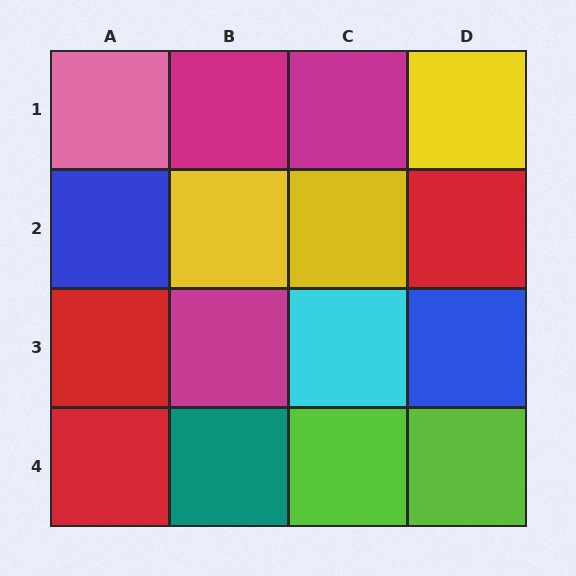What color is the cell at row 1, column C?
Magenta.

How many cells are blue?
2 cells are blue.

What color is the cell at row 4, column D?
Lime.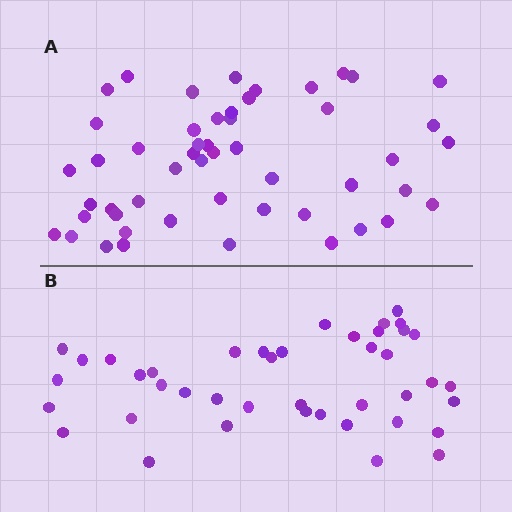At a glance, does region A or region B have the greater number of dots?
Region A (the top region) has more dots.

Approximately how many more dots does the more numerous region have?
Region A has roughly 8 or so more dots than region B.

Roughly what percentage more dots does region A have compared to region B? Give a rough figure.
About 20% more.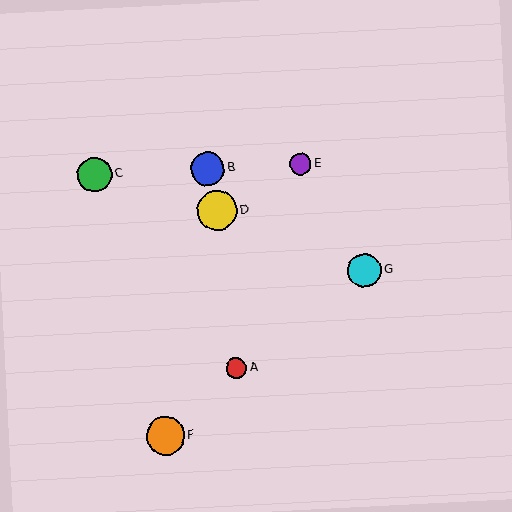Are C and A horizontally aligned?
No, C is at y≈175 and A is at y≈368.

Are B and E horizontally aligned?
Yes, both are at y≈169.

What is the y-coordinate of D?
Object D is at y≈211.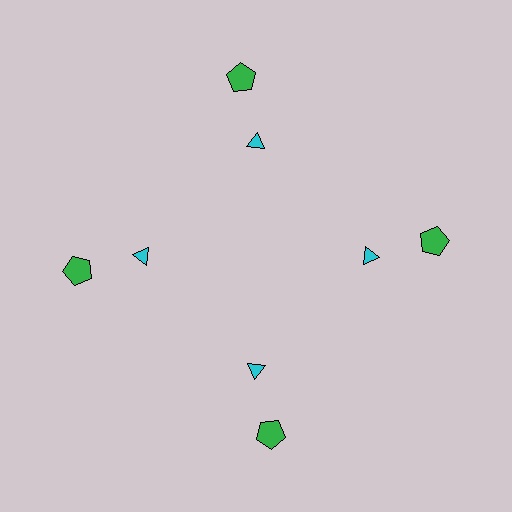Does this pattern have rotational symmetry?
Yes, this pattern has 4-fold rotational symmetry. It looks the same after rotating 90 degrees around the center.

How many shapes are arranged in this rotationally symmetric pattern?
There are 8 shapes, arranged in 4 groups of 2.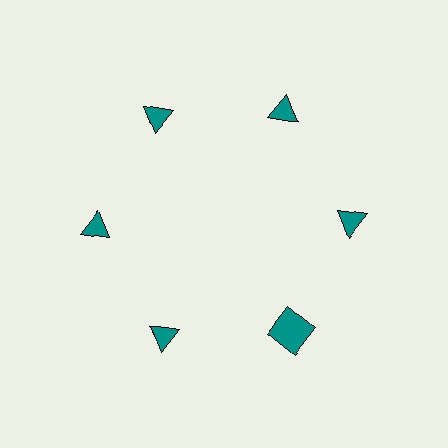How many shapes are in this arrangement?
There are 6 shapes arranged in a ring pattern.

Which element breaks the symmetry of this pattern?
The teal square at roughly the 5 o'clock position breaks the symmetry. All other shapes are teal triangles.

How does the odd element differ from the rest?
It has a different shape: square instead of triangle.